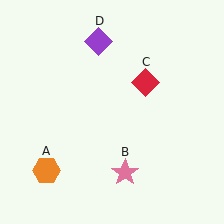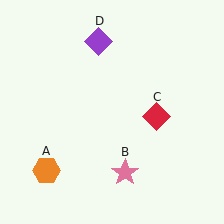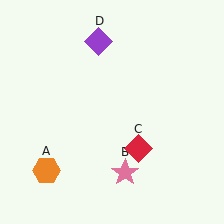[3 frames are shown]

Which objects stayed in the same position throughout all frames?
Orange hexagon (object A) and pink star (object B) and purple diamond (object D) remained stationary.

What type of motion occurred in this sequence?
The red diamond (object C) rotated clockwise around the center of the scene.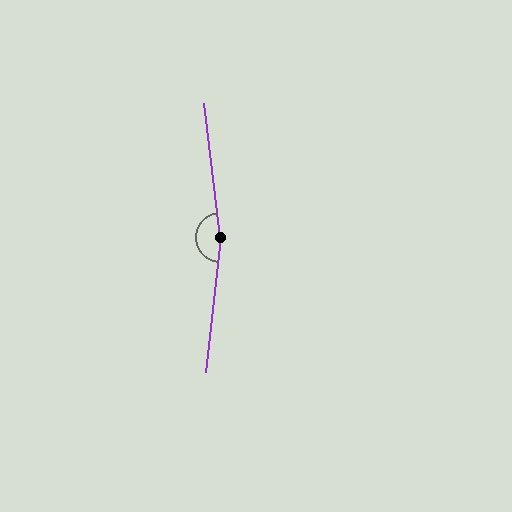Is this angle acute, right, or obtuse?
It is obtuse.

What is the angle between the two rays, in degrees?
Approximately 167 degrees.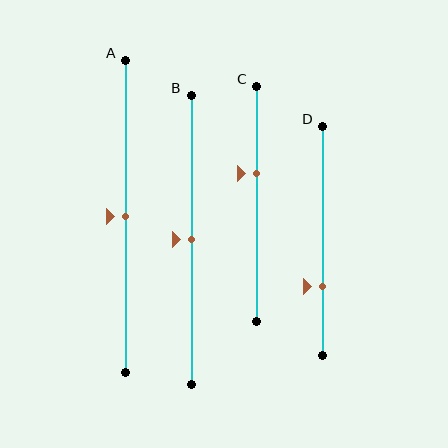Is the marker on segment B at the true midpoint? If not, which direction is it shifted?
Yes, the marker on segment B is at the true midpoint.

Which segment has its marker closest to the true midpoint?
Segment A has its marker closest to the true midpoint.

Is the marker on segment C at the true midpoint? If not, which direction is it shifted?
No, the marker on segment C is shifted upward by about 13% of the segment length.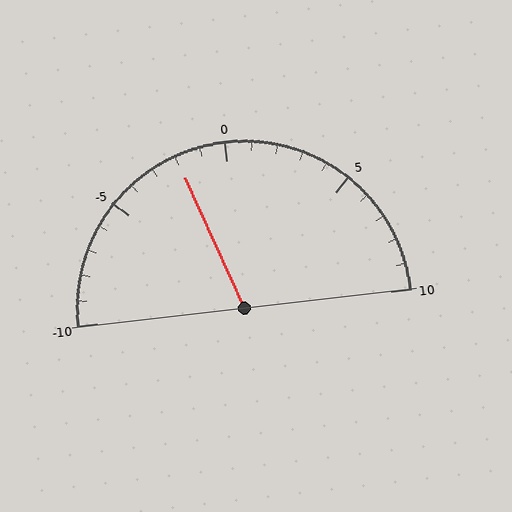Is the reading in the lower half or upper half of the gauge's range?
The reading is in the lower half of the range (-10 to 10).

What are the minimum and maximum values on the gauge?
The gauge ranges from -10 to 10.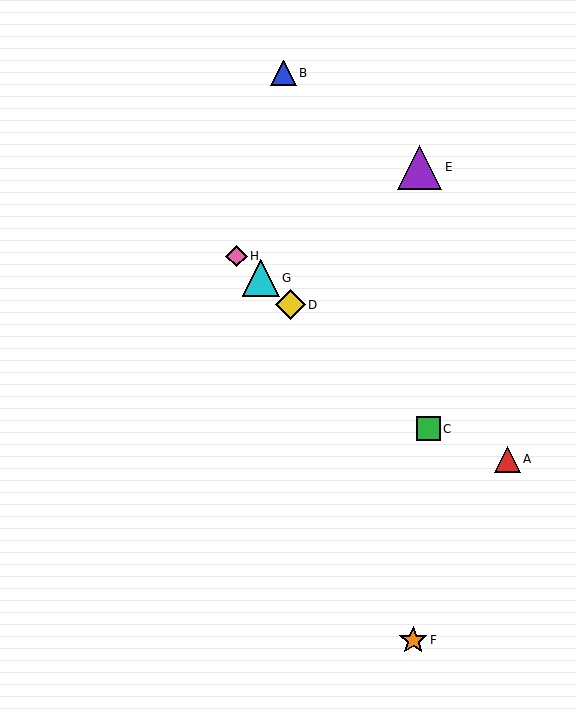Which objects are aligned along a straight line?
Objects C, D, G, H are aligned along a straight line.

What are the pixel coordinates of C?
Object C is at (428, 429).